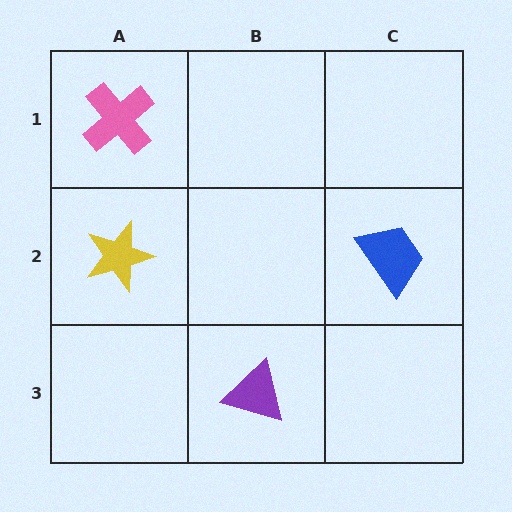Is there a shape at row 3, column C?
No, that cell is empty.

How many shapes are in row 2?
2 shapes.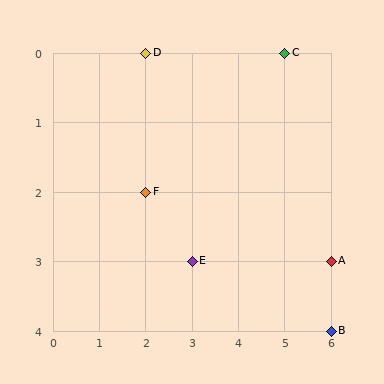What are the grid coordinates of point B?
Point B is at grid coordinates (6, 4).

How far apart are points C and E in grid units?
Points C and E are 2 columns and 3 rows apart (about 3.6 grid units diagonally).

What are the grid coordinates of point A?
Point A is at grid coordinates (6, 3).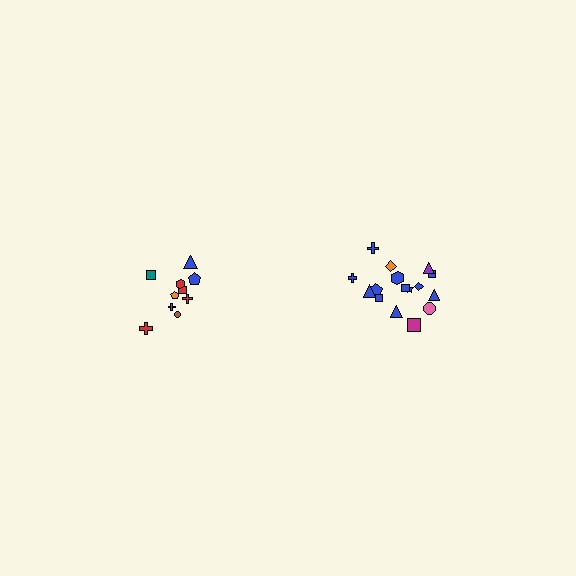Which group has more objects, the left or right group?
The right group.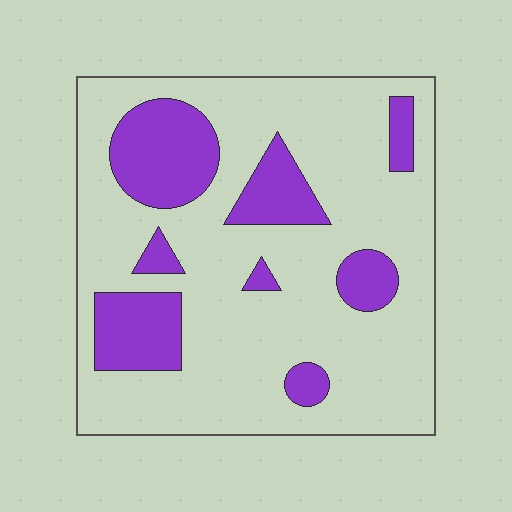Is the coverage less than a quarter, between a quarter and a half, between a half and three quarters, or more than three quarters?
Less than a quarter.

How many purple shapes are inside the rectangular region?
8.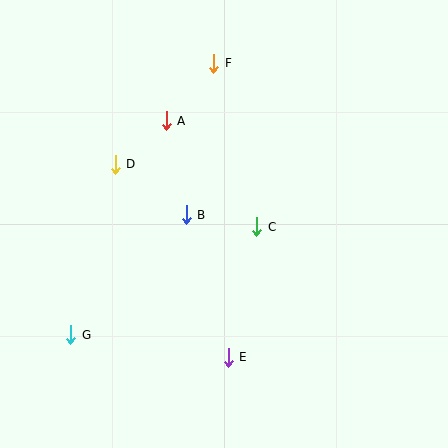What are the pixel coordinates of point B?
Point B is at (186, 215).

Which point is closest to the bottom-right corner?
Point E is closest to the bottom-right corner.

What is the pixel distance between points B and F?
The distance between B and F is 154 pixels.